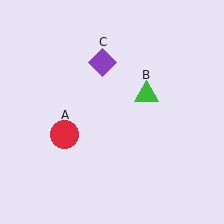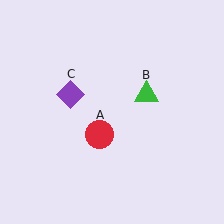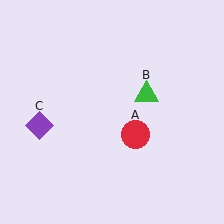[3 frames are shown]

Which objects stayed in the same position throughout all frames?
Green triangle (object B) remained stationary.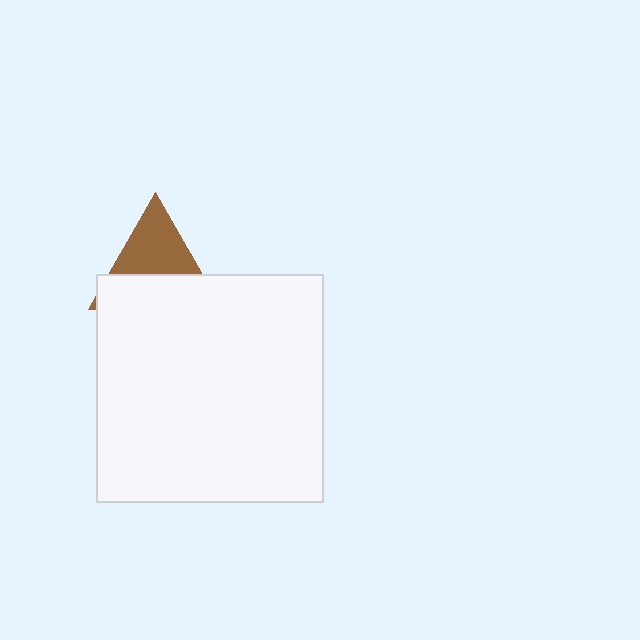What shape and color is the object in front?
The object in front is a white square.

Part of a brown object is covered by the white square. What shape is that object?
It is a triangle.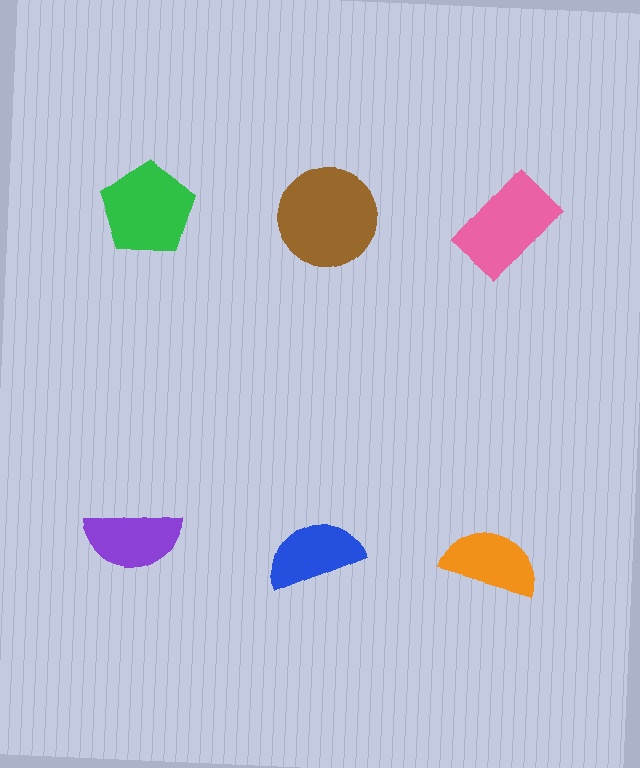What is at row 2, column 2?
A blue semicircle.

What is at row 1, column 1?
A green pentagon.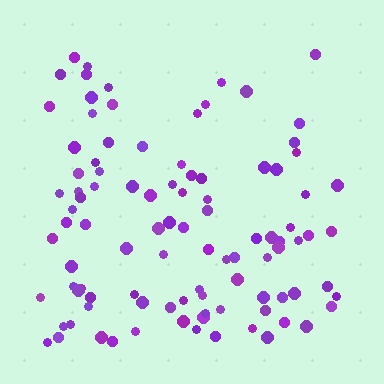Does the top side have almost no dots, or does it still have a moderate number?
Still a moderate number, just noticeably fewer than the bottom.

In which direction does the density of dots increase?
From top to bottom, with the bottom side densest.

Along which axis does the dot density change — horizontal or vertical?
Vertical.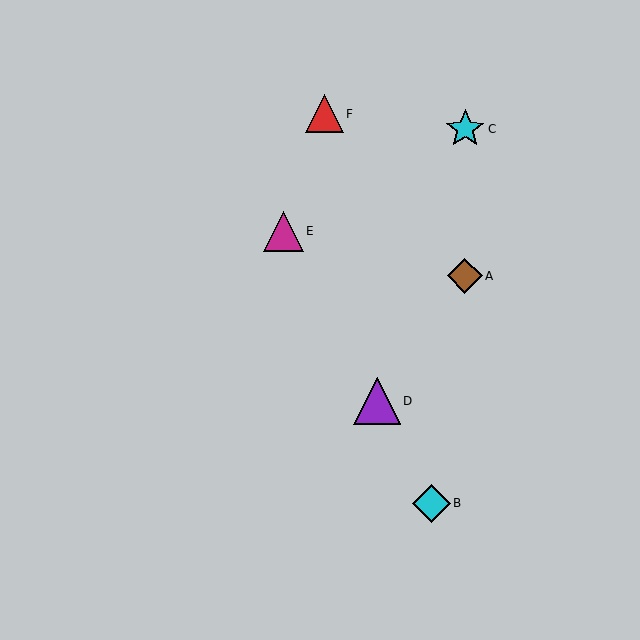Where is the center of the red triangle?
The center of the red triangle is at (324, 114).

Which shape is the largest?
The purple triangle (labeled D) is the largest.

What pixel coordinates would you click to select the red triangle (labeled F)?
Click at (324, 114) to select the red triangle F.